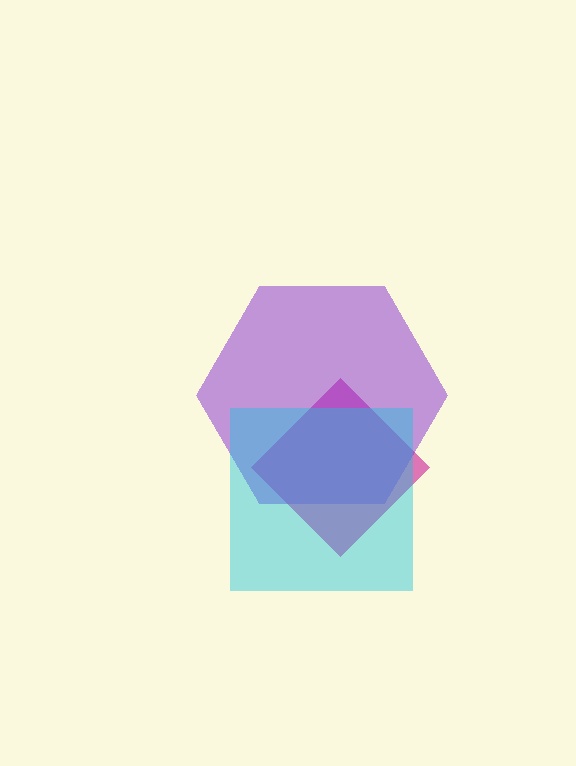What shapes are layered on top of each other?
The layered shapes are: a magenta diamond, a purple hexagon, a cyan square.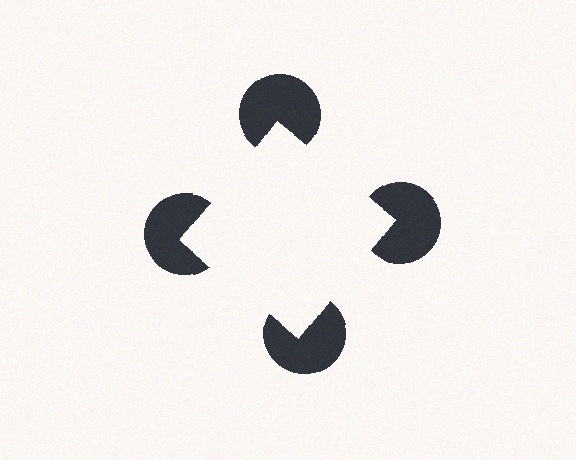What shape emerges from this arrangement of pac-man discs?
An illusory square — its edges are inferred from the aligned wedge cuts in the pac-man discs, not physically drawn.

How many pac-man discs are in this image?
There are 4 — one at each vertex of the illusory square.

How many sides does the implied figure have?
4 sides.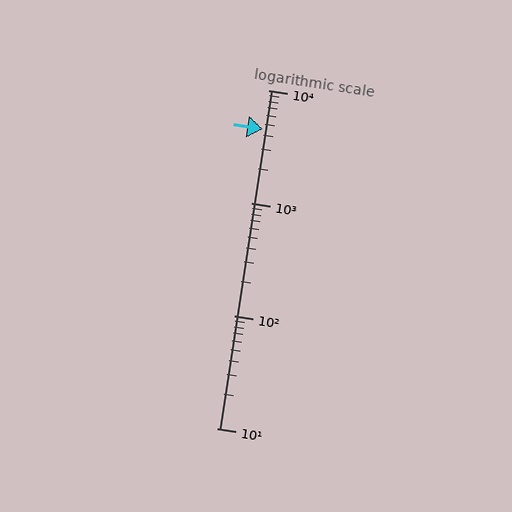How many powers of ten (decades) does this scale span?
The scale spans 3 decades, from 10 to 10000.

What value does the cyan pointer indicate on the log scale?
The pointer indicates approximately 4500.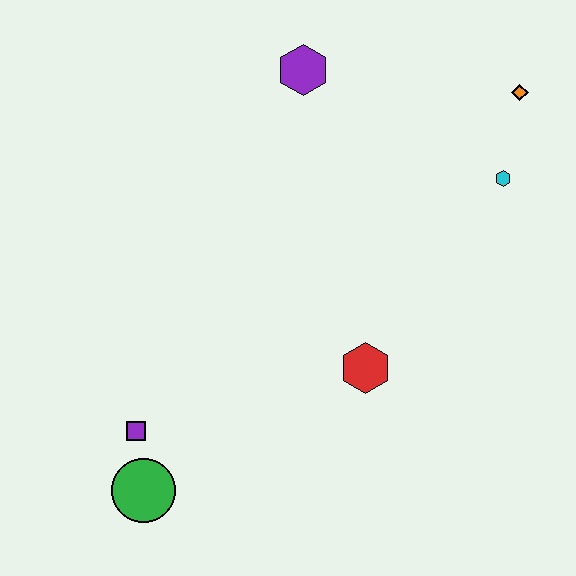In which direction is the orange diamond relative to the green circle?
The orange diamond is above the green circle.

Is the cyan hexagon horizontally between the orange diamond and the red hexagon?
Yes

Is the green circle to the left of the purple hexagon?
Yes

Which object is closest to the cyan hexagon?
The orange diamond is closest to the cyan hexagon.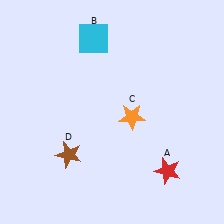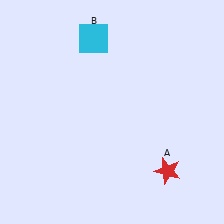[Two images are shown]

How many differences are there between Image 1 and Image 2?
There are 2 differences between the two images.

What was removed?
The orange star (C), the brown star (D) were removed in Image 2.